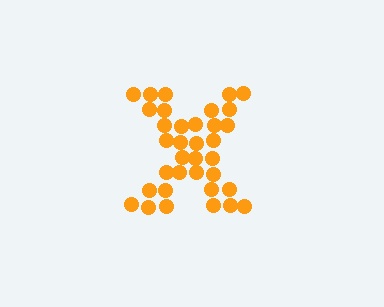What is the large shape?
The large shape is the letter X.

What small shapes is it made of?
It is made of small circles.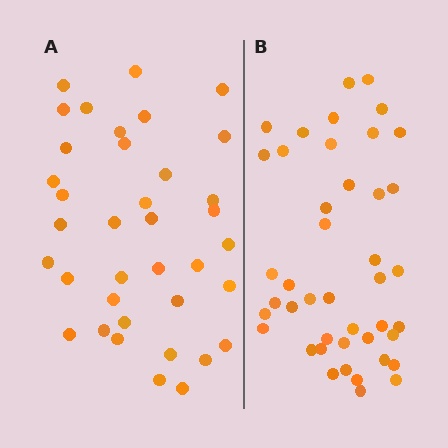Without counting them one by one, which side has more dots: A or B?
Region B (the right region) has more dots.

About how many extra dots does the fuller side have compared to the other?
Region B has about 6 more dots than region A.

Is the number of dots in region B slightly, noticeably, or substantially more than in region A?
Region B has only slightly more — the two regions are fairly close. The ratio is roughly 1.2 to 1.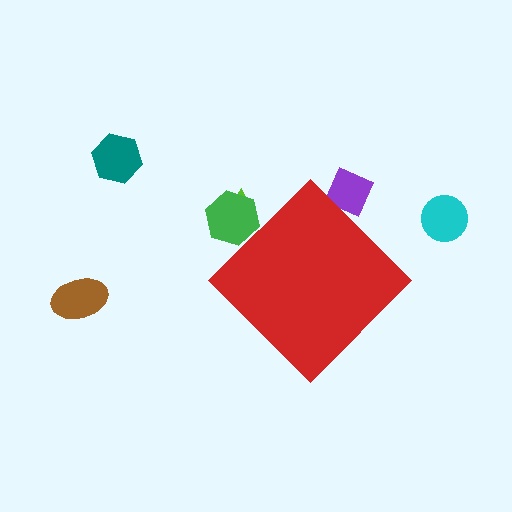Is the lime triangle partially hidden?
Yes, the lime triangle is partially hidden behind the red diamond.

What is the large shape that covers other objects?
A red diamond.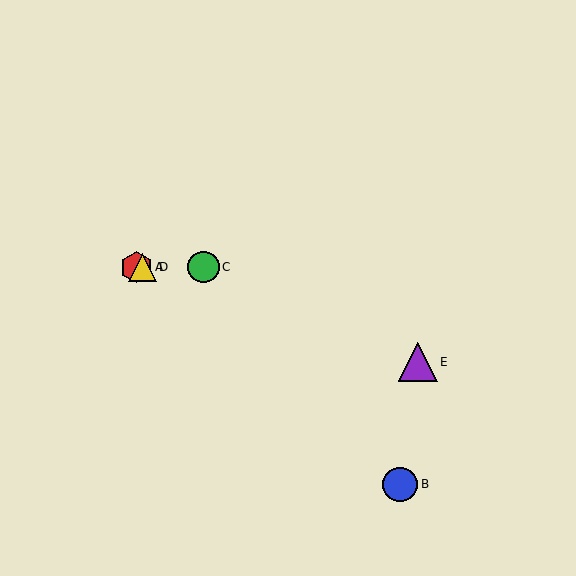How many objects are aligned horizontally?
3 objects (A, C, D) are aligned horizontally.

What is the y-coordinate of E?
Object E is at y≈362.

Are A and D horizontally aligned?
Yes, both are at y≈267.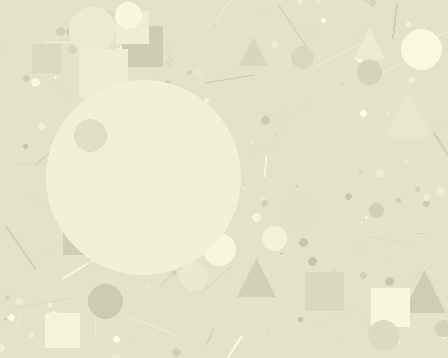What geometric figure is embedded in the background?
A circle is embedded in the background.